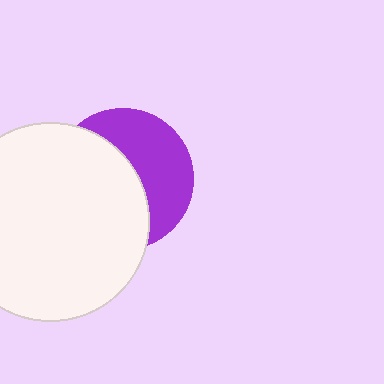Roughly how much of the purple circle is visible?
A small part of it is visible (roughly 44%).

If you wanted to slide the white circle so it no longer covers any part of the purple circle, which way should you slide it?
Slide it left — that is the most direct way to separate the two shapes.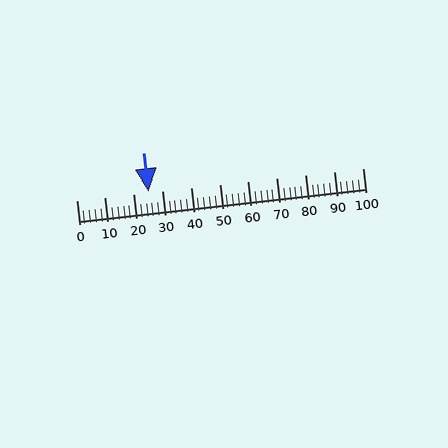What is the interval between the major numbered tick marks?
The major tick marks are spaced 10 units apart.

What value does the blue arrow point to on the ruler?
The blue arrow points to approximately 25.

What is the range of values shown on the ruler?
The ruler shows values from 0 to 100.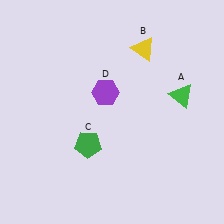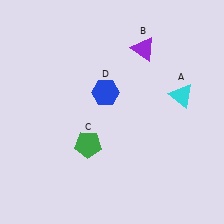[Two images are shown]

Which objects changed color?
A changed from green to cyan. B changed from yellow to purple. D changed from purple to blue.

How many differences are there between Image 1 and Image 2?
There are 3 differences between the two images.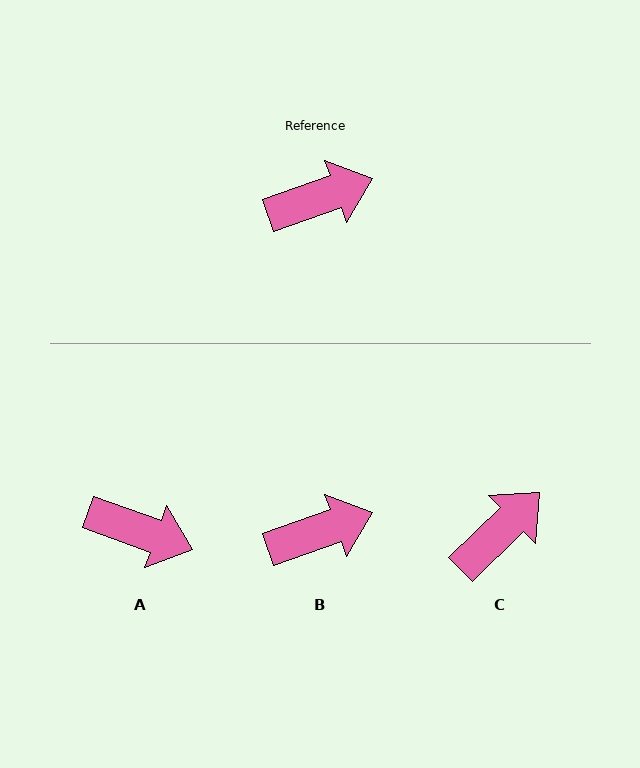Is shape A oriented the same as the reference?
No, it is off by about 39 degrees.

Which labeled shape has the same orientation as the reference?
B.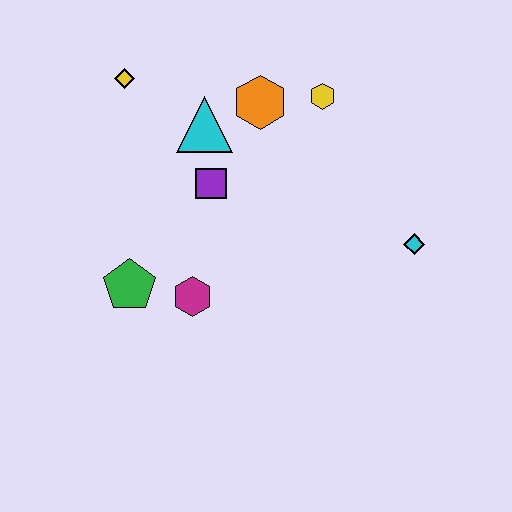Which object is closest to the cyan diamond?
The yellow hexagon is closest to the cyan diamond.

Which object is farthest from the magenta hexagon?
The yellow hexagon is farthest from the magenta hexagon.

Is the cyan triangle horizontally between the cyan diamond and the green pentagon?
Yes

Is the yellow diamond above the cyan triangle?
Yes